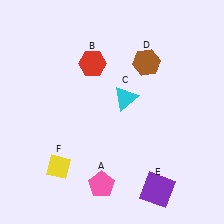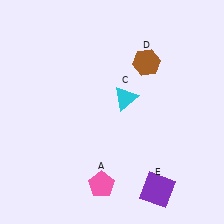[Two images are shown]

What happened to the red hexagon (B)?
The red hexagon (B) was removed in Image 2. It was in the top-left area of Image 1.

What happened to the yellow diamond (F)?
The yellow diamond (F) was removed in Image 2. It was in the bottom-left area of Image 1.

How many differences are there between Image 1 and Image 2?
There are 2 differences between the two images.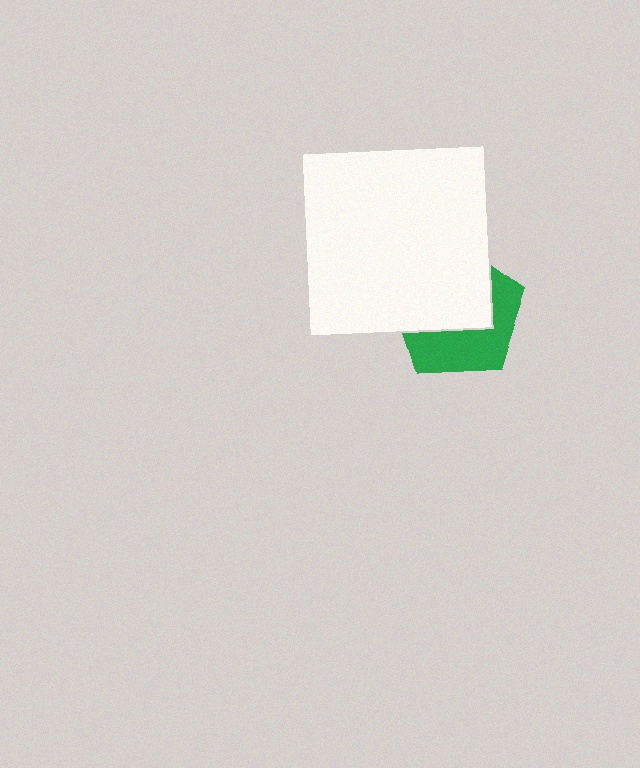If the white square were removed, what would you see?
You would see the complete green pentagon.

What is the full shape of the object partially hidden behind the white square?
The partially hidden object is a green pentagon.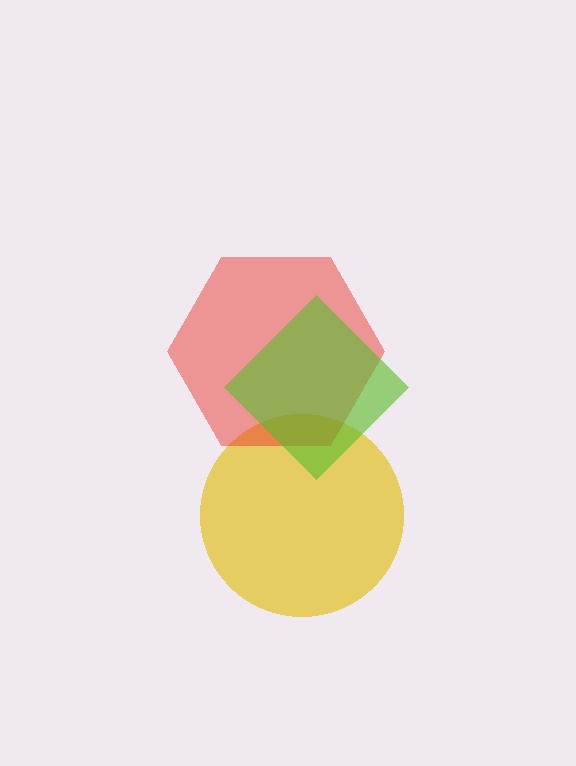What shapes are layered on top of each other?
The layered shapes are: a yellow circle, a red hexagon, a lime diamond.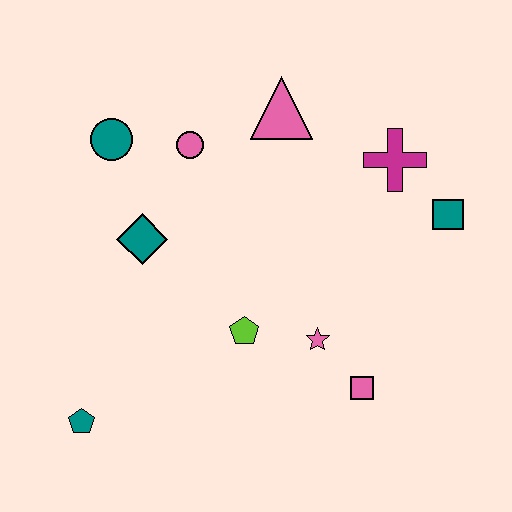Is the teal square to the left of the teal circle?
No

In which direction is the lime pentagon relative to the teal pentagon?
The lime pentagon is to the right of the teal pentagon.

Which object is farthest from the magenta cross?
The teal pentagon is farthest from the magenta cross.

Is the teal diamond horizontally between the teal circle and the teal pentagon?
No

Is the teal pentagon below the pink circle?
Yes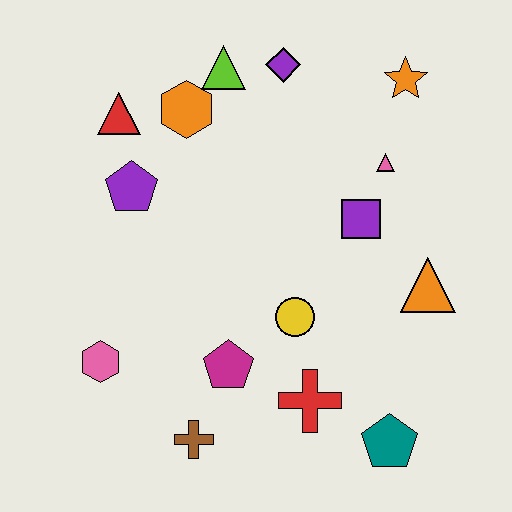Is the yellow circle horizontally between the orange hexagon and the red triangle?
No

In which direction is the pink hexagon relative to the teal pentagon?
The pink hexagon is to the left of the teal pentagon.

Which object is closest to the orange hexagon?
The lime triangle is closest to the orange hexagon.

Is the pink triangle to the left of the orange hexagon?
No